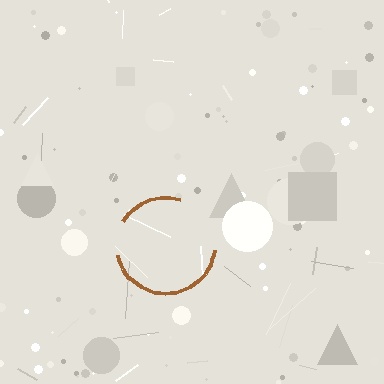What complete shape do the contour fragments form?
The contour fragments form a circle.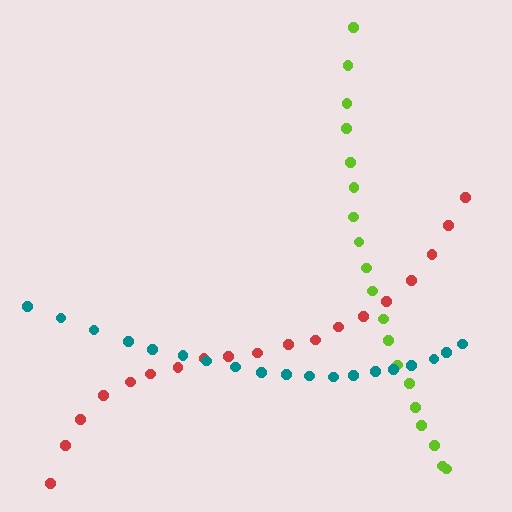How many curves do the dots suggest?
There are 3 distinct paths.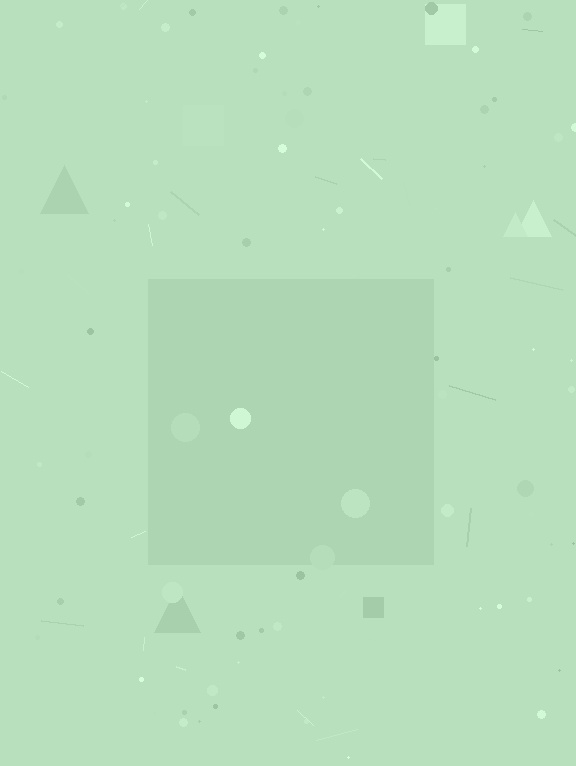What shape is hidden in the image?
A square is hidden in the image.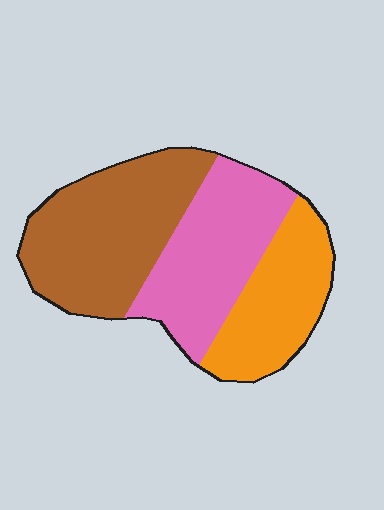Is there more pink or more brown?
Brown.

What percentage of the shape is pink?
Pink takes up between a sixth and a third of the shape.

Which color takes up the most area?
Brown, at roughly 40%.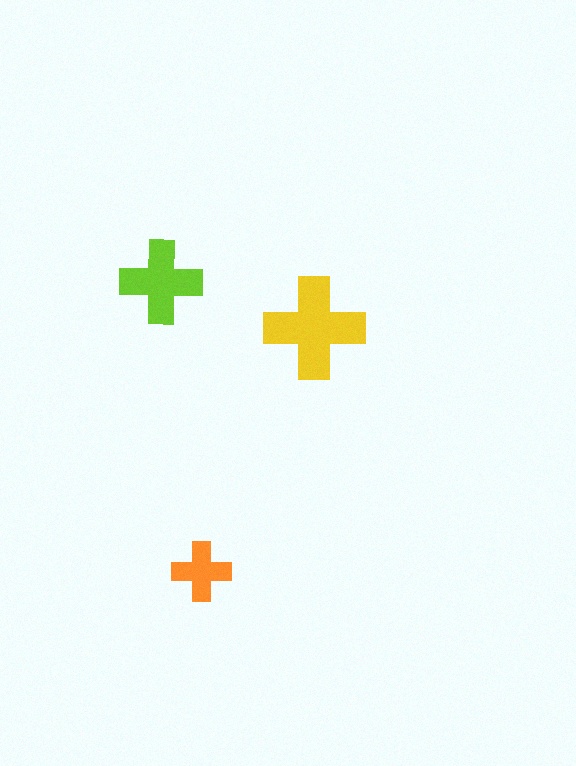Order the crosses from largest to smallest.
the yellow one, the lime one, the orange one.